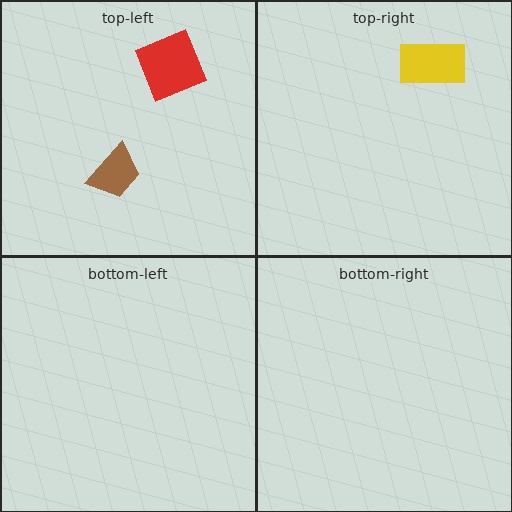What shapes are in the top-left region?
The brown trapezoid, the red diamond.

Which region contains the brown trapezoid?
The top-left region.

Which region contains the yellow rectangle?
The top-right region.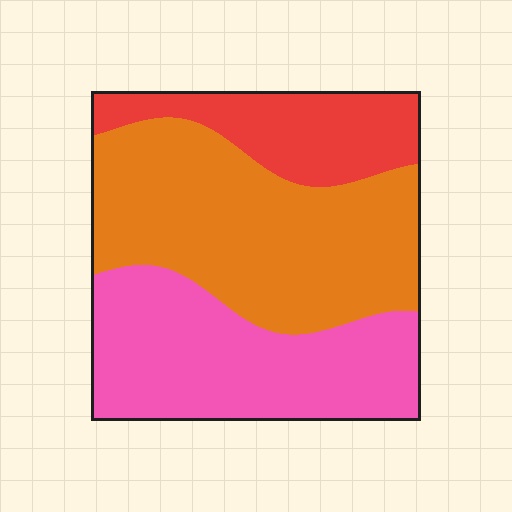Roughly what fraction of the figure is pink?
Pink covers 36% of the figure.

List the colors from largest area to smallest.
From largest to smallest: orange, pink, red.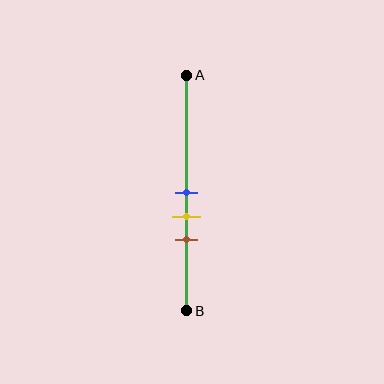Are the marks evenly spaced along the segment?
Yes, the marks are approximately evenly spaced.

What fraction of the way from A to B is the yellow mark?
The yellow mark is approximately 60% (0.6) of the way from A to B.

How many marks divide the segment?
There are 3 marks dividing the segment.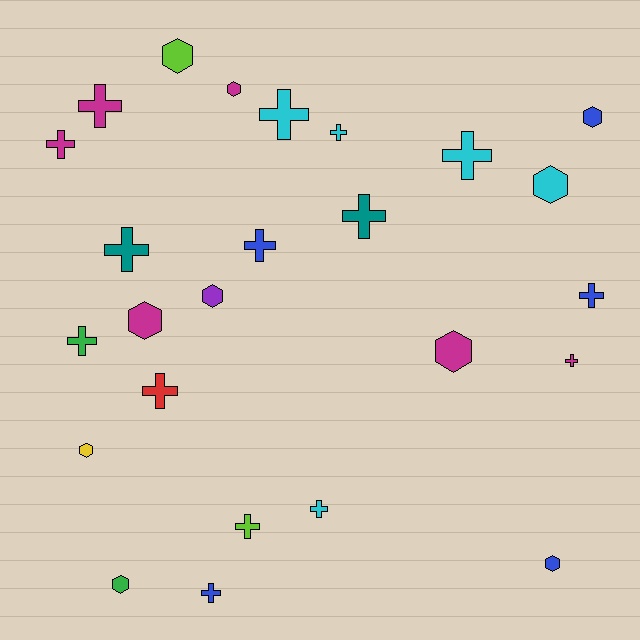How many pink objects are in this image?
There are no pink objects.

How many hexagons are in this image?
There are 10 hexagons.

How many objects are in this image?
There are 25 objects.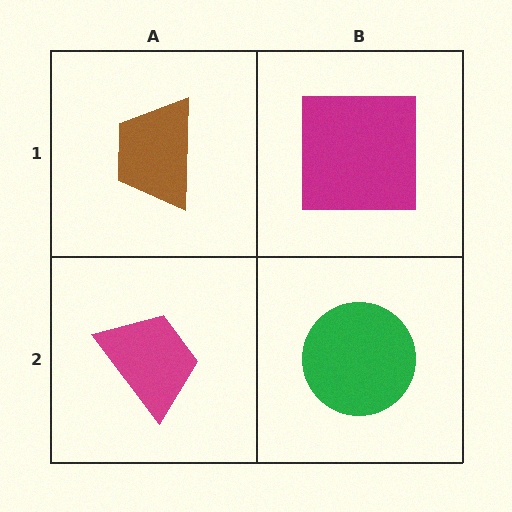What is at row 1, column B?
A magenta square.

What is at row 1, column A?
A brown trapezoid.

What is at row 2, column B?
A green circle.